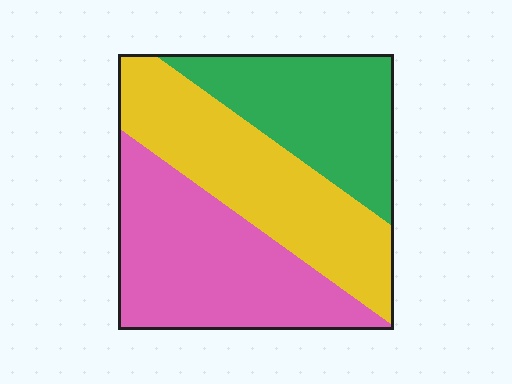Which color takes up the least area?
Green, at roughly 25%.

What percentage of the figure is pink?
Pink covers around 35% of the figure.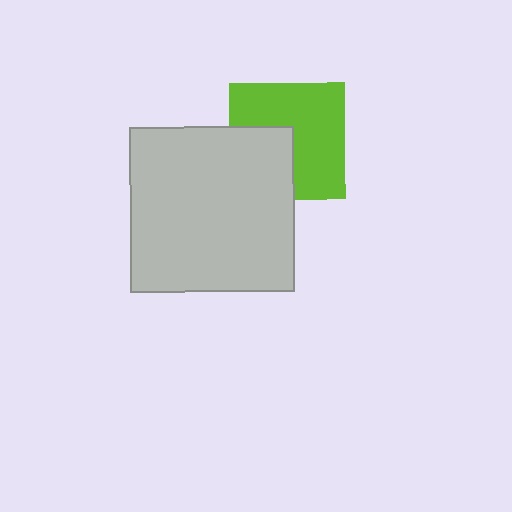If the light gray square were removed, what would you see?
You would see the complete lime square.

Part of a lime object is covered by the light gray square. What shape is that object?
It is a square.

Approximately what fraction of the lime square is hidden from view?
Roughly 36% of the lime square is hidden behind the light gray square.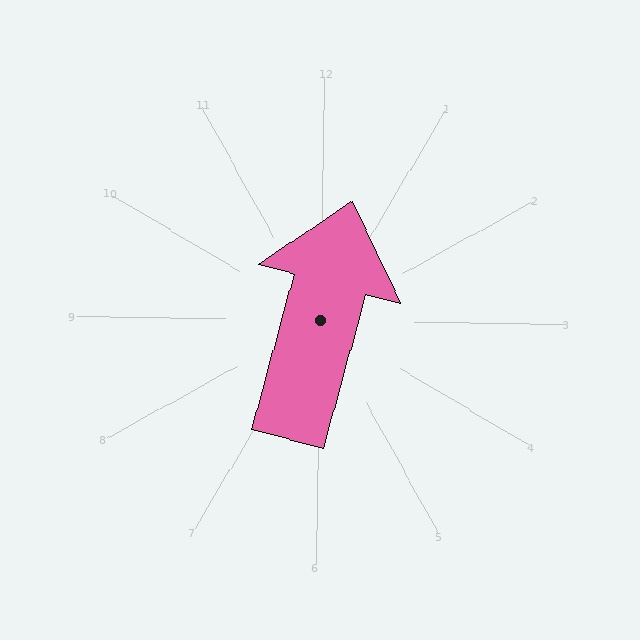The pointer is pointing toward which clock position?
Roughly 12 o'clock.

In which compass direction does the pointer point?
North.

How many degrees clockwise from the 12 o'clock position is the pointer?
Approximately 14 degrees.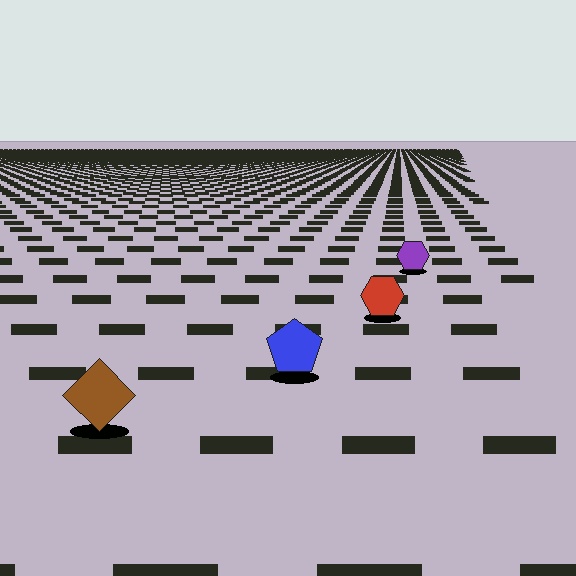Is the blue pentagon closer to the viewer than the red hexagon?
Yes. The blue pentagon is closer — you can tell from the texture gradient: the ground texture is coarser near it.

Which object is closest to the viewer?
The brown diamond is closest. The texture marks near it are larger and more spread out.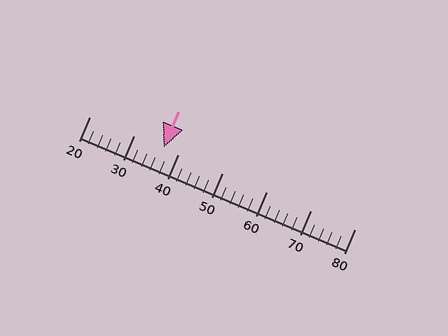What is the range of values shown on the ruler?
The ruler shows values from 20 to 80.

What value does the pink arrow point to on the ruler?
The pink arrow points to approximately 37.